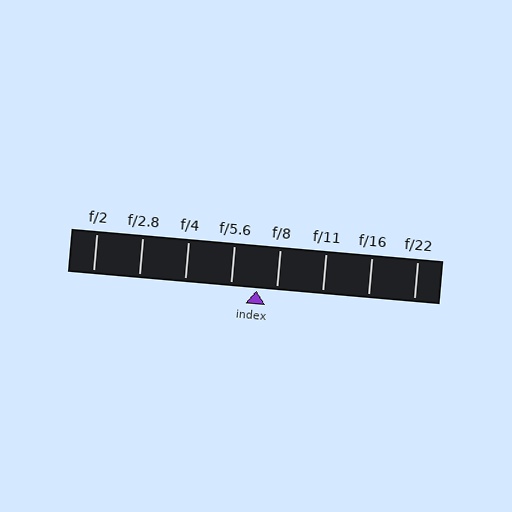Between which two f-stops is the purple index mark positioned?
The index mark is between f/5.6 and f/8.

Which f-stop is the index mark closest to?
The index mark is closest to f/8.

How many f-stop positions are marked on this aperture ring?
There are 8 f-stop positions marked.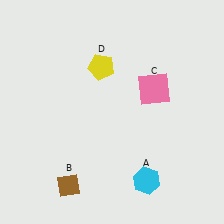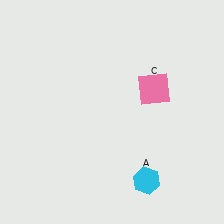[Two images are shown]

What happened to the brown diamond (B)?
The brown diamond (B) was removed in Image 2. It was in the bottom-left area of Image 1.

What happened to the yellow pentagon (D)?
The yellow pentagon (D) was removed in Image 2. It was in the top-left area of Image 1.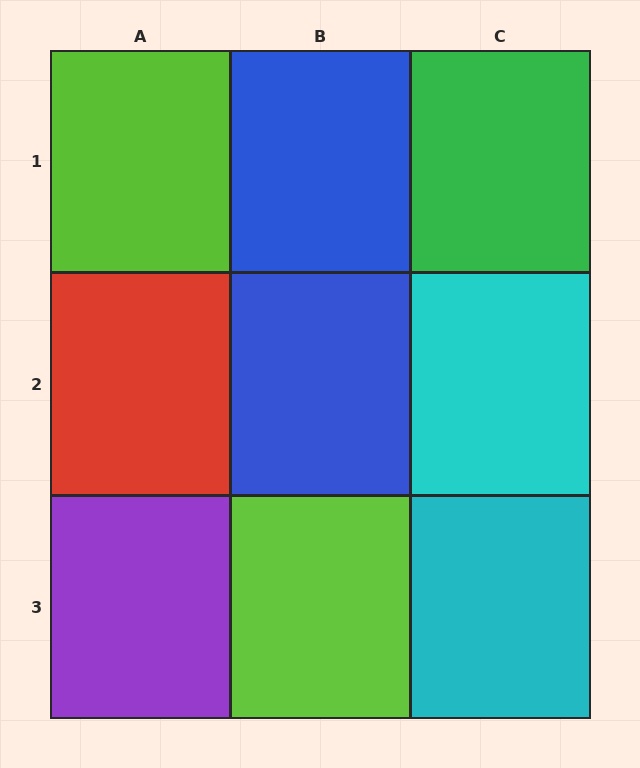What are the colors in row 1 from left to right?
Lime, blue, green.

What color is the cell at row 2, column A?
Red.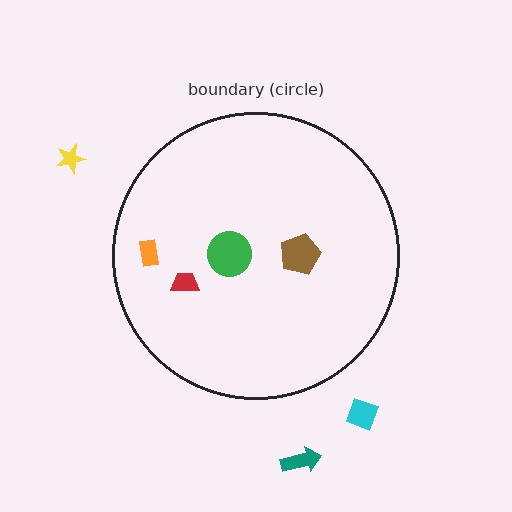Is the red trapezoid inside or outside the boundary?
Inside.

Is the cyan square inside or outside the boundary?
Outside.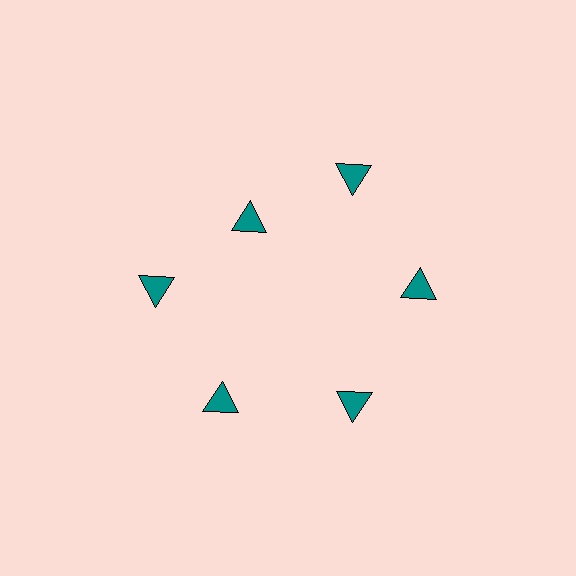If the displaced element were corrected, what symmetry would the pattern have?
It would have 6-fold rotational symmetry — the pattern would map onto itself every 60 degrees.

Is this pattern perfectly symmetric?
No. The 6 teal triangles are arranged in a ring, but one element near the 11 o'clock position is pulled inward toward the center, breaking the 6-fold rotational symmetry.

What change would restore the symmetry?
The symmetry would be restored by moving it outward, back onto the ring so that all 6 triangles sit at equal angles and equal distance from the center.